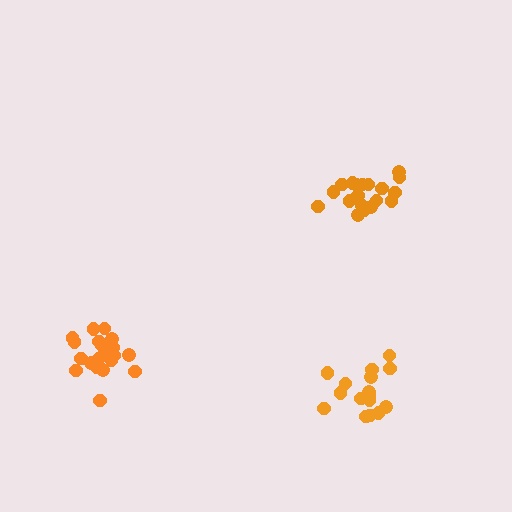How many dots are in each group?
Group 1: 16 dots, Group 2: 21 dots, Group 3: 19 dots (56 total).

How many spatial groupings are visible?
There are 3 spatial groupings.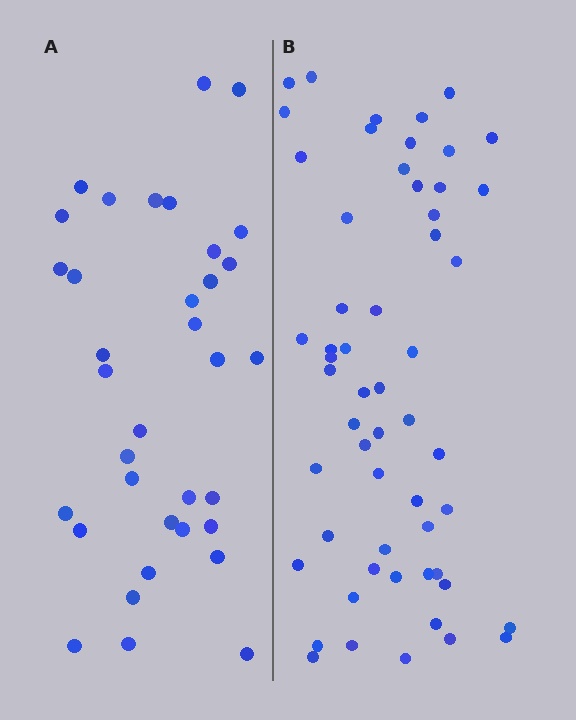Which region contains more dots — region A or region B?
Region B (the right region) has more dots.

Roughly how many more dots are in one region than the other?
Region B has approximately 20 more dots than region A.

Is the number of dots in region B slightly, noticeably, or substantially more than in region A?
Region B has substantially more. The ratio is roughly 1.6 to 1.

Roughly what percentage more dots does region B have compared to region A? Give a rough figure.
About 60% more.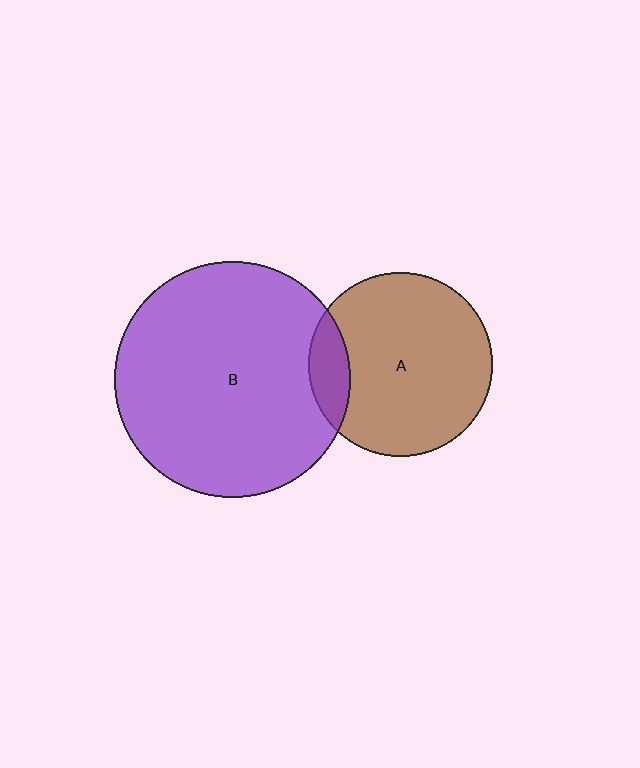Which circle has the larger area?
Circle B (purple).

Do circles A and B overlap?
Yes.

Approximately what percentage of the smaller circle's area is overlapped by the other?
Approximately 15%.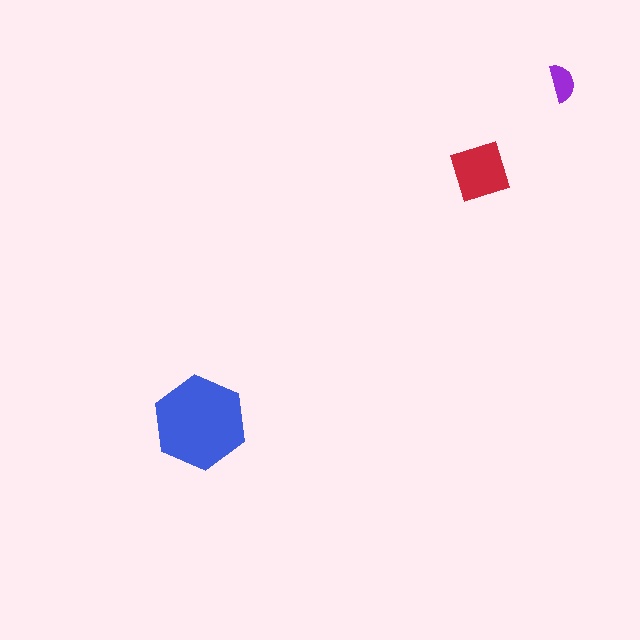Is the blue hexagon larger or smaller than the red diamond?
Larger.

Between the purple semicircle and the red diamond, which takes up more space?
The red diamond.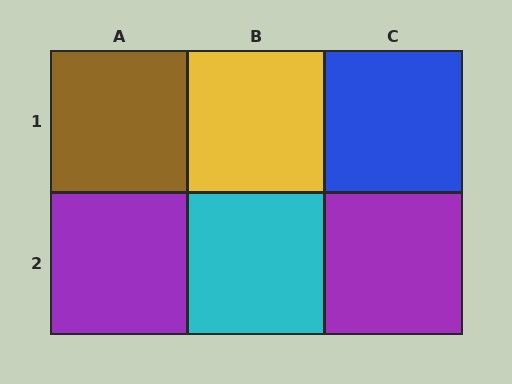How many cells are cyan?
1 cell is cyan.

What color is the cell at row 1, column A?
Brown.